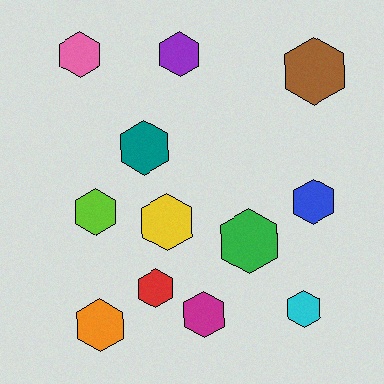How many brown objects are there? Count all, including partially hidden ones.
There is 1 brown object.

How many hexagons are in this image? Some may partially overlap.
There are 12 hexagons.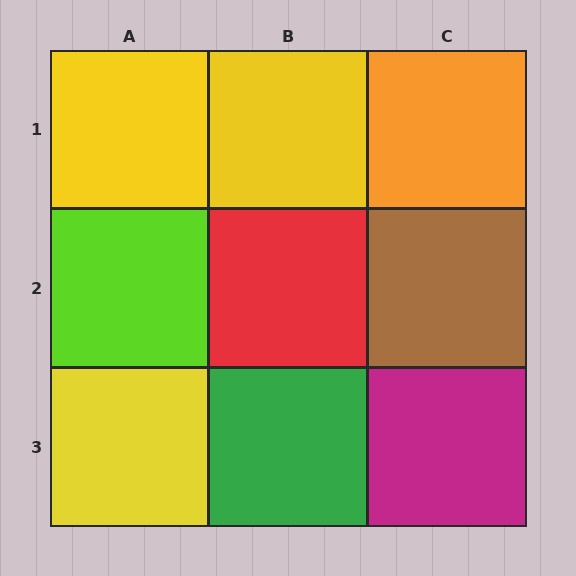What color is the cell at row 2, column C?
Brown.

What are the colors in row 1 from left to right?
Yellow, yellow, orange.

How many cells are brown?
1 cell is brown.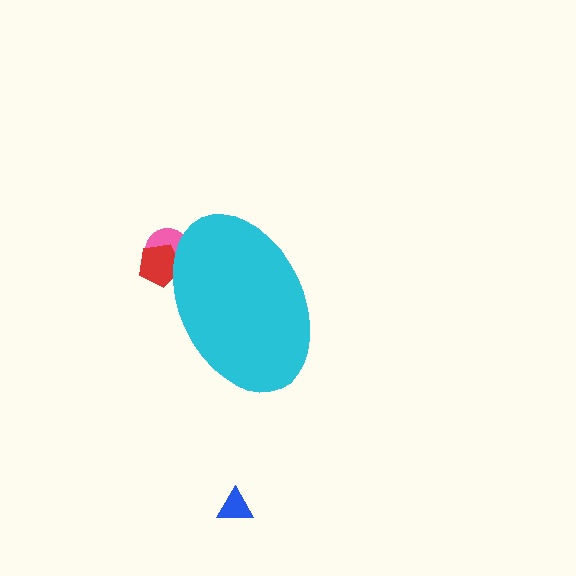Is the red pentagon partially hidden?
Yes, the red pentagon is partially hidden behind the cyan ellipse.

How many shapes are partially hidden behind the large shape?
2 shapes are partially hidden.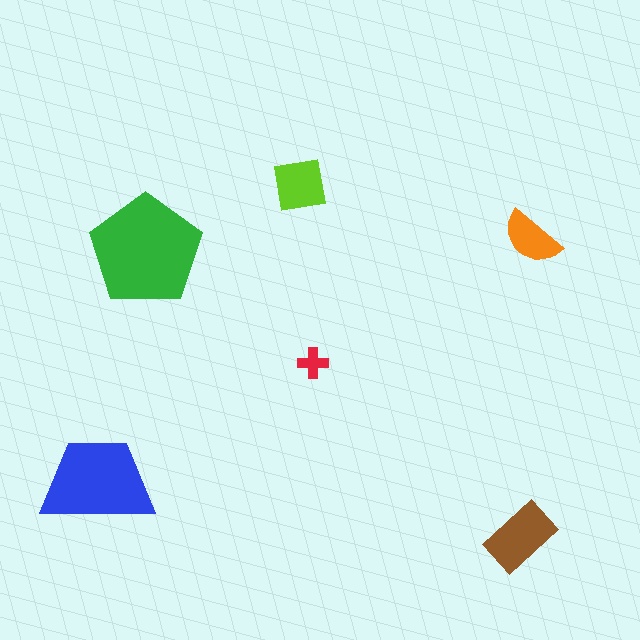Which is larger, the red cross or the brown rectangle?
The brown rectangle.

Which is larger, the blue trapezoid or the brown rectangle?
The blue trapezoid.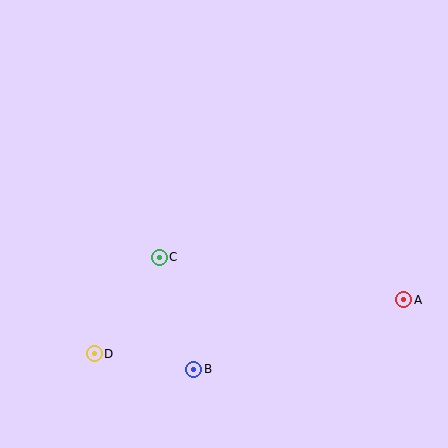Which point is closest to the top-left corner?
Point C is closest to the top-left corner.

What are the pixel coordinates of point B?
Point B is at (194, 369).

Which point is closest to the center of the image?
Point C at (159, 257) is closest to the center.